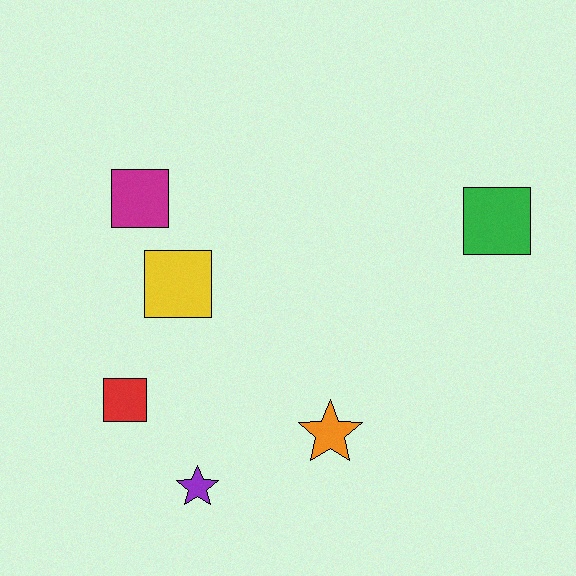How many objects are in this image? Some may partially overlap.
There are 6 objects.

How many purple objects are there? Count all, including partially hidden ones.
There is 1 purple object.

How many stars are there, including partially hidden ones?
There are 2 stars.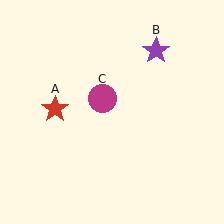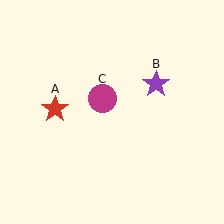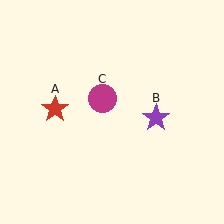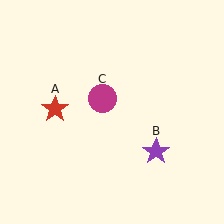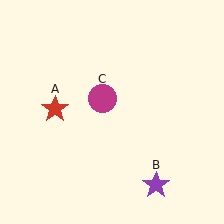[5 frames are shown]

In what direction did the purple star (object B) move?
The purple star (object B) moved down.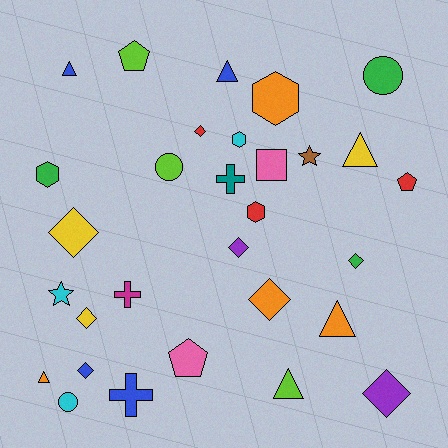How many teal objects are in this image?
There is 1 teal object.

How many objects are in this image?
There are 30 objects.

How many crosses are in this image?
There are 3 crosses.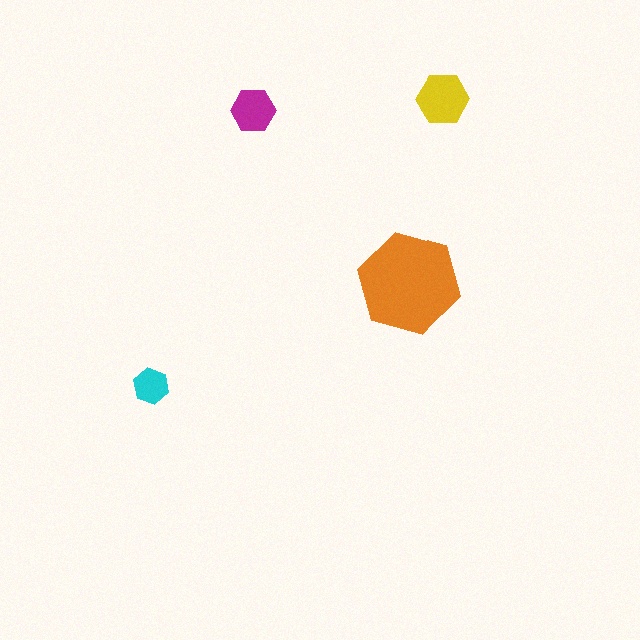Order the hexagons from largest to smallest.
the orange one, the yellow one, the magenta one, the cyan one.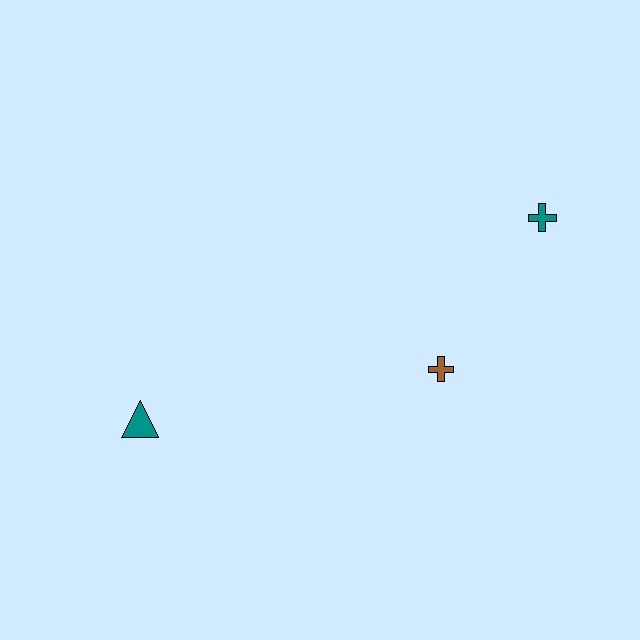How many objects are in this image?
There are 3 objects.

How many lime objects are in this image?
There are no lime objects.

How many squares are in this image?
There are no squares.